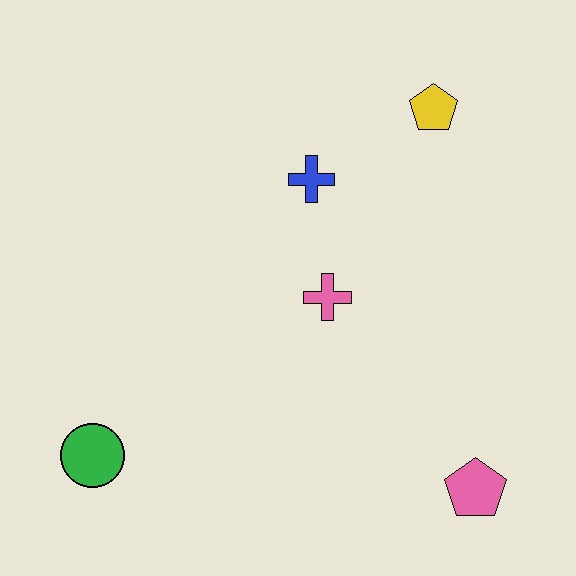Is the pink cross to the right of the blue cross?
Yes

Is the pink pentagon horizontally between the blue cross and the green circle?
No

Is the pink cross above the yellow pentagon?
No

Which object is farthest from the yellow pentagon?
The green circle is farthest from the yellow pentagon.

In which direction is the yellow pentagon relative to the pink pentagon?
The yellow pentagon is above the pink pentagon.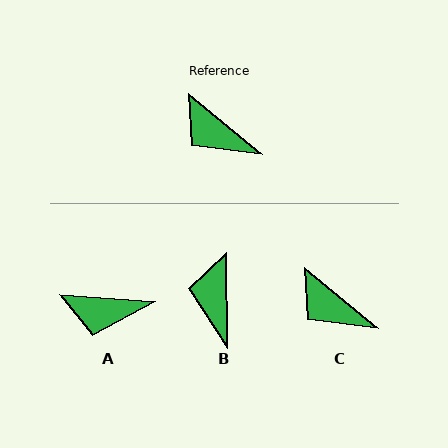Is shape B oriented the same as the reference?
No, it is off by about 50 degrees.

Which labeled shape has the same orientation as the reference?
C.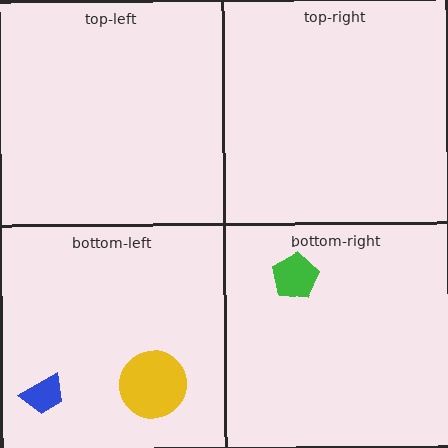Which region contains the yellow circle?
The bottom-left region.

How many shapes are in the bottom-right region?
1.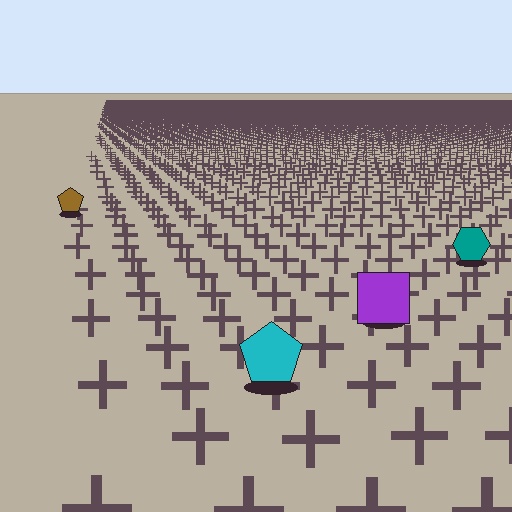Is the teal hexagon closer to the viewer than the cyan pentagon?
No. The cyan pentagon is closer — you can tell from the texture gradient: the ground texture is coarser near it.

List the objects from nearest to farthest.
From nearest to farthest: the cyan pentagon, the purple square, the teal hexagon, the brown pentagon.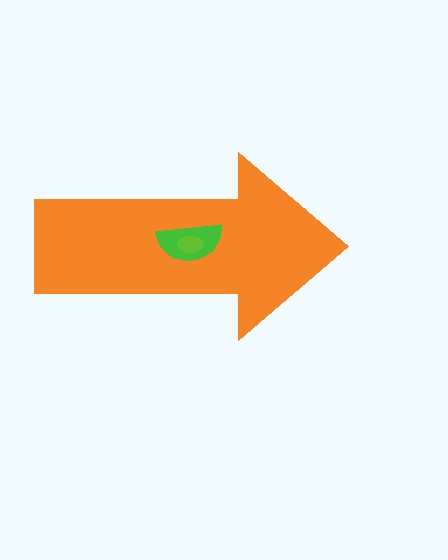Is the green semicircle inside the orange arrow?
Yes.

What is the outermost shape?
The orange arrow.